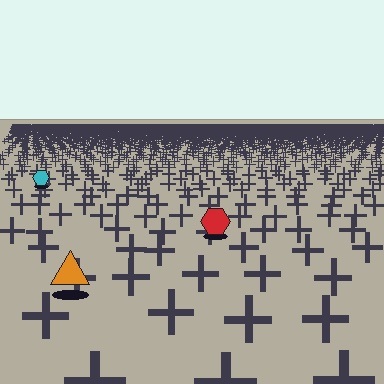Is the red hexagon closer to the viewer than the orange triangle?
No. The orange triangle is closer — you can tell from the texture gradient: the ground texture is coarser near it.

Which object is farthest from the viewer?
The cyan hexagon is farthest from the viewer. It appears smaller and the ground texture around it is denser.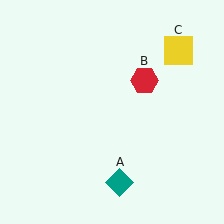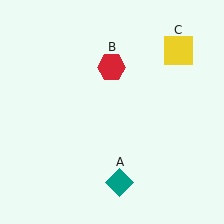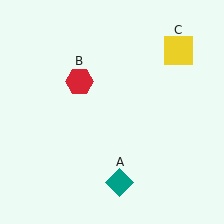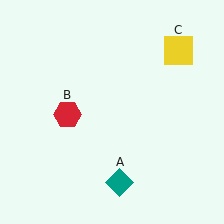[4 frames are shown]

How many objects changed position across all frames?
1 object changed position: red hexagon (object B).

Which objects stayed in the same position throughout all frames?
Teal diamond (object A) and yellow square (object C) remained stationary.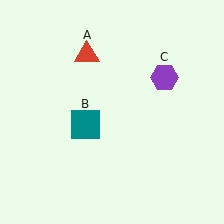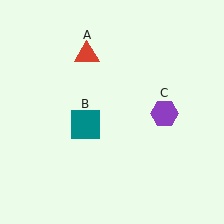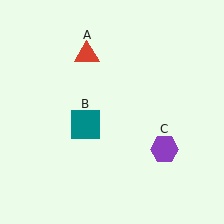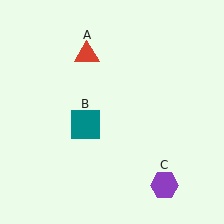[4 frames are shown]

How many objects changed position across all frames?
1 object changed position: purple hexagon (object C).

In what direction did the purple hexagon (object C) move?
The purple hexagon (object C) moved down.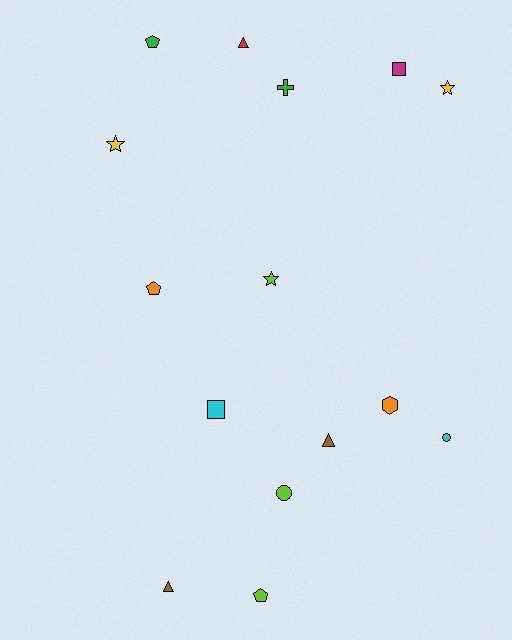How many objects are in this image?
There are 15 objects.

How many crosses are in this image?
There is 1 cross.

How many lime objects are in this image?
There are 3 lime objects.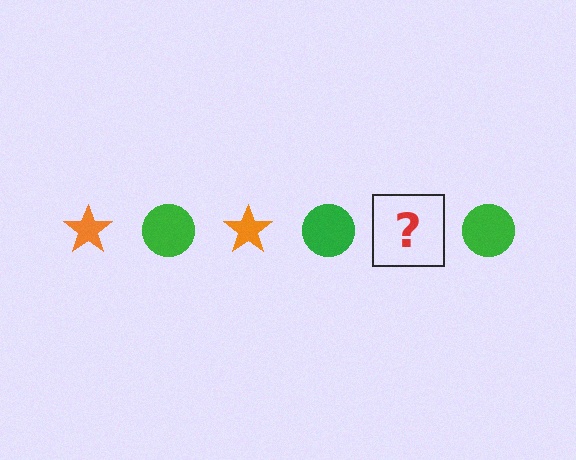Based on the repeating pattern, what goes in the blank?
The blank should be an orange star.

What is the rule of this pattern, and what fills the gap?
The rule is that the pattern alternates between orange star and green circle. The gap should be filled with an orange star.